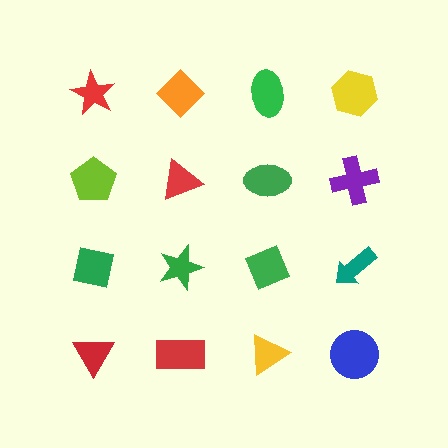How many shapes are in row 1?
4 shapes.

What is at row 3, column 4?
A teal arrow.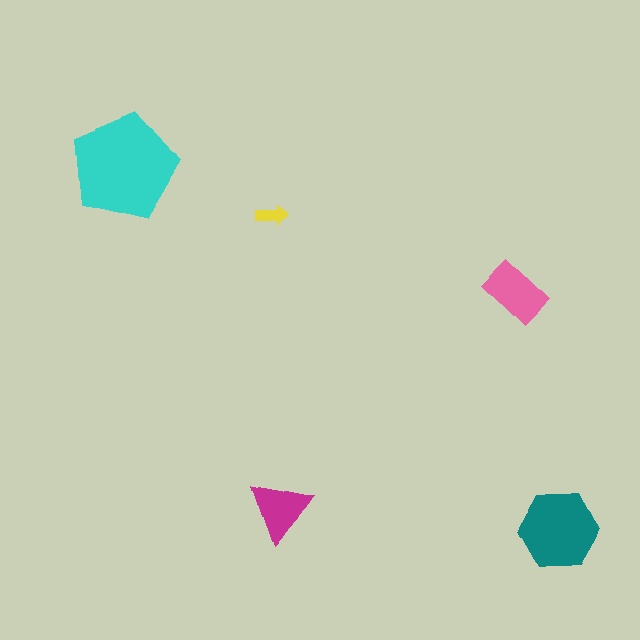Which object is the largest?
The cyan pentagon.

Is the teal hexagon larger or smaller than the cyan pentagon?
Smaller.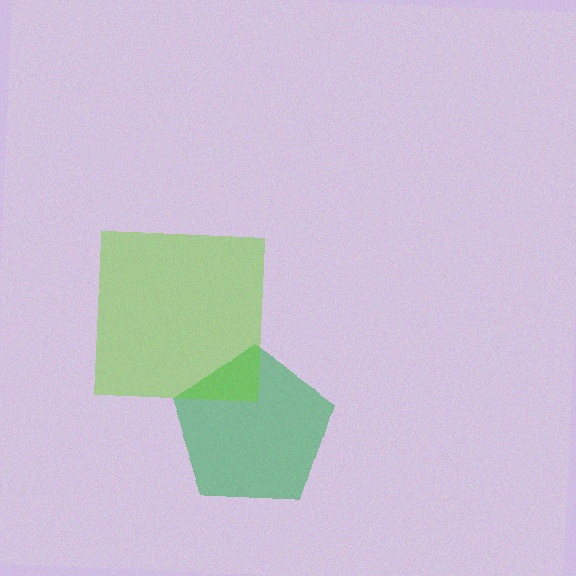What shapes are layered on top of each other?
The layered shapes are: a green pentagon, a lime square.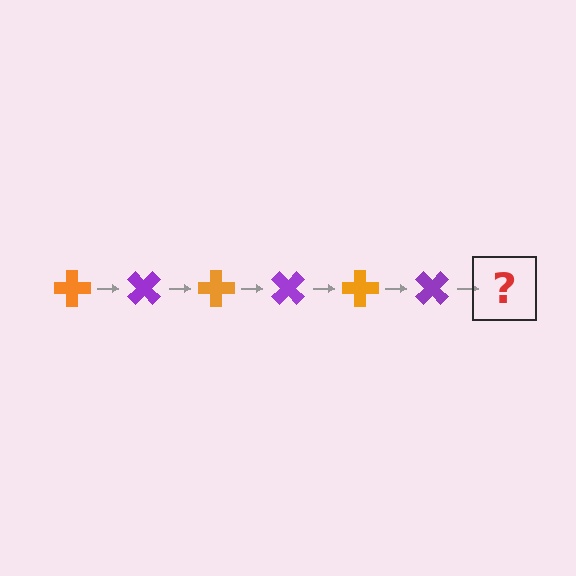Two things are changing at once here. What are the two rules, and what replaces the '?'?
The two rules are that it rotates 45 degrees each step and the color cycles through orange and purple. The '?' should be an orange cross, rotated 270 degrees from the start.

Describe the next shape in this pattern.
It should be an orange cross, rotated 270 degrees from the start.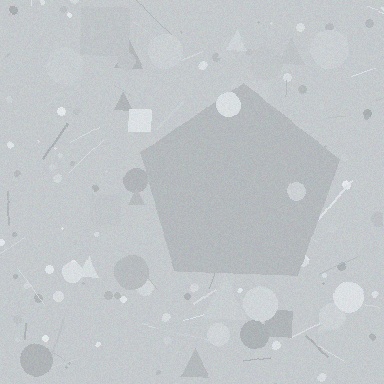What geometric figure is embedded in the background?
A pentagon is embedded in the background.